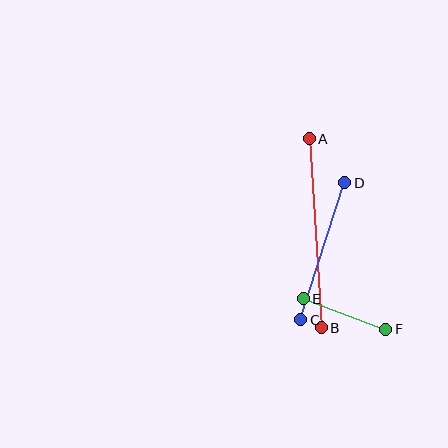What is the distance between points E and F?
The distance is approximately 88 pixels.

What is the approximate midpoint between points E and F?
The midpoint is at approximately (344, 314) pixels.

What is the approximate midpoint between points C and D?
The midpoint is at approximately (323, 251) pixels.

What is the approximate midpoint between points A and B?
The midpoint is at approximately (315, 233) pixels.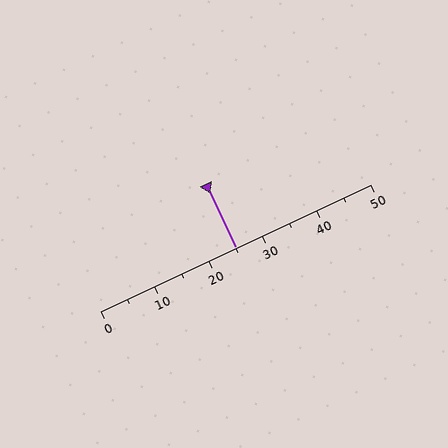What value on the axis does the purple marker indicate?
The marker indicates approximately 25.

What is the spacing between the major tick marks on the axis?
The major ticks are spaced 10 apart.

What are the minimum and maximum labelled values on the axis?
The axis runs from 0 to 50.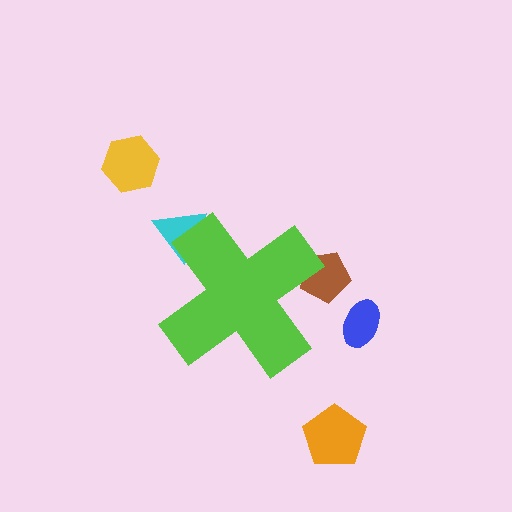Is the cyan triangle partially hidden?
Yes, the cyan triangle is partially hidden behind the lime cross.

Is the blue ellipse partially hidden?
No, the blue ellipse is fully visible.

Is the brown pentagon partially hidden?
Yes, the brown pentagon is partially hidden behind the lime cross.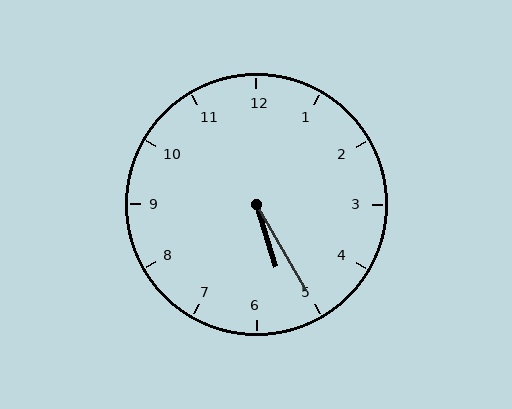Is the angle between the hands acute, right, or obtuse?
It is acute.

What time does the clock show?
5:25.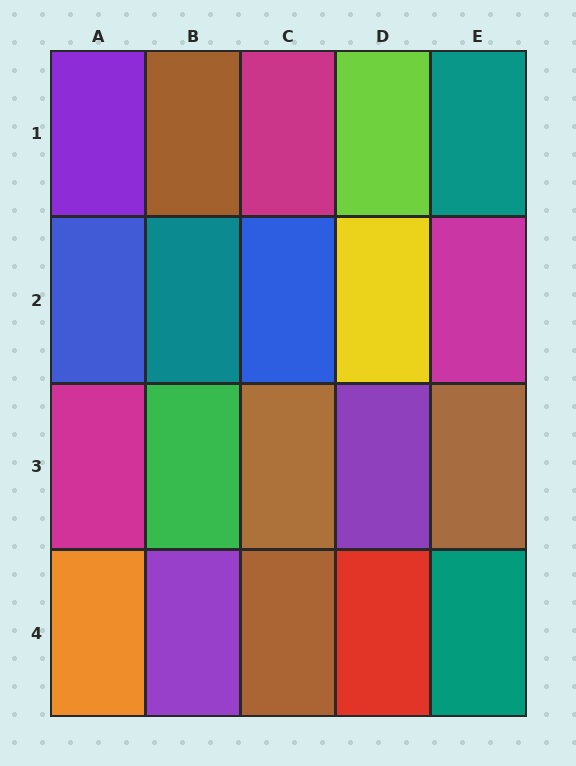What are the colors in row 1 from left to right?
Purple, brown, magenta, lime, teal.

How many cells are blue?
2 cells are blue.